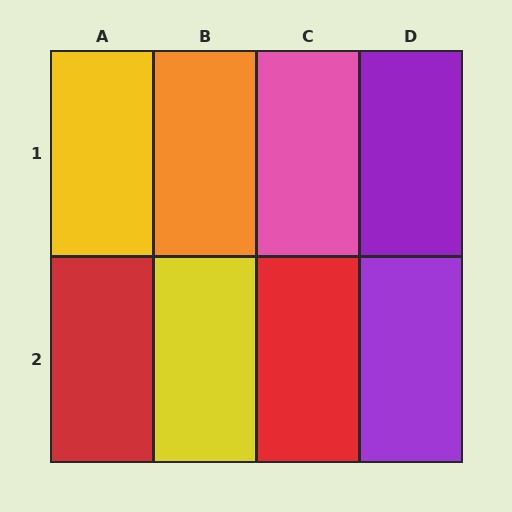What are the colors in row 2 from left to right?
Red, yellow, red, purple.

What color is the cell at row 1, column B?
Orange.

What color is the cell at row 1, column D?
Purple.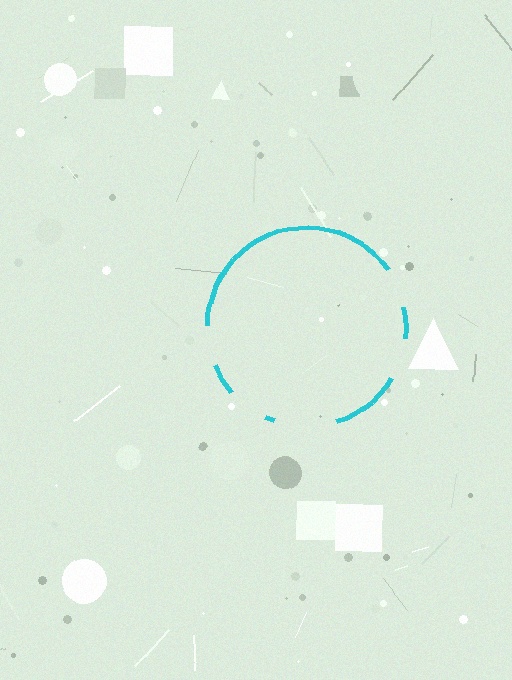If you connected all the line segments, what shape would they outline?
They would outline a circle.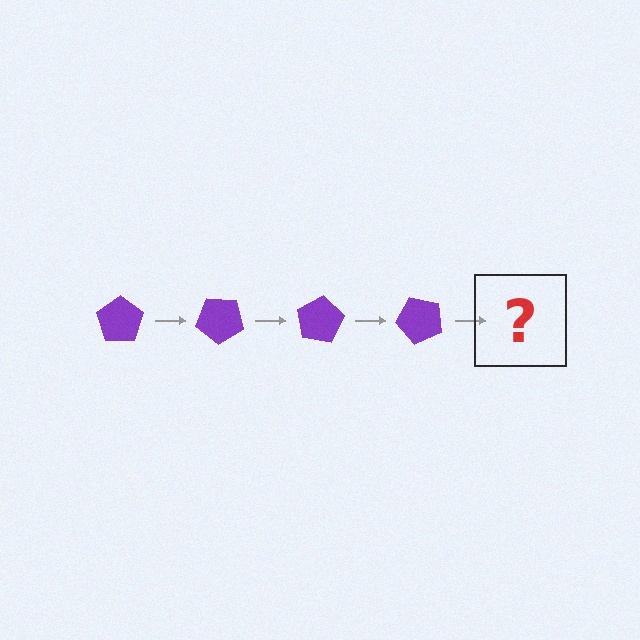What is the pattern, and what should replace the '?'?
The pattern is that the pentagon rotates 40 degrees each step. The '?' should be a purple pentagon rotated 160 degrees.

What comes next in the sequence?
The next element should be a purple pentagon rotated 160 degrees.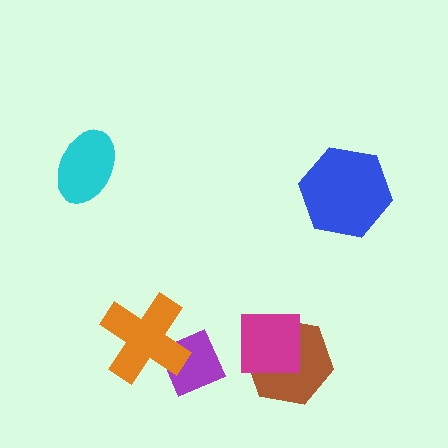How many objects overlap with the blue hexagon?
0 objects overlap with the blue hexagon.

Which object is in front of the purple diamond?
The orange cross is in front of the purple diamond.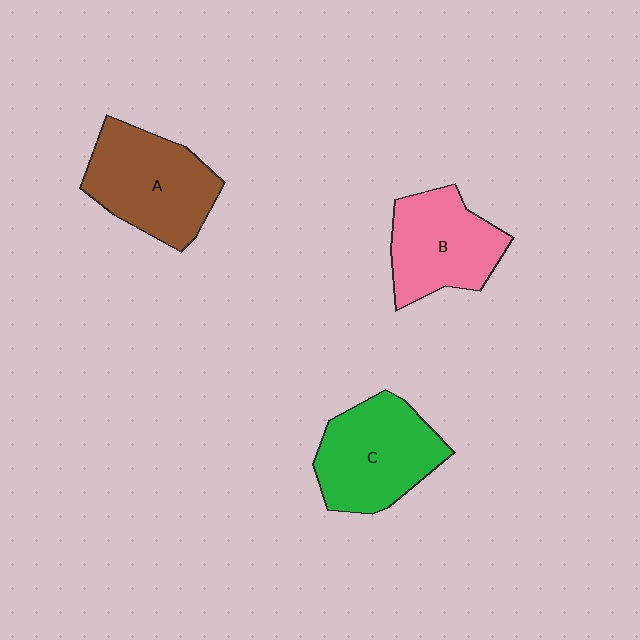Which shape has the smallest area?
Shape B (pink).